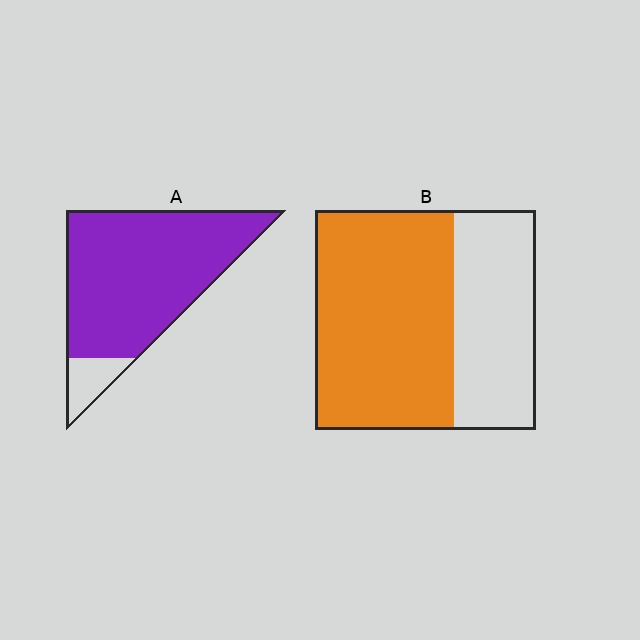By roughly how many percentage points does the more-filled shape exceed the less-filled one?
By roughly 25 percentage points (A over B).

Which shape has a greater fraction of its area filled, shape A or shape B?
Shape A.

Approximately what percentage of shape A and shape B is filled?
A is approximately 90% and B is approximately 65%.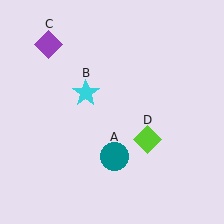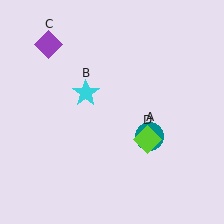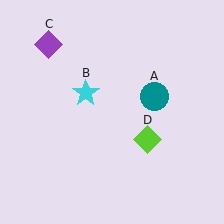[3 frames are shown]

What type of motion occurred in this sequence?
The teal circle (object A) rotated counterclockwise around the center of the scene.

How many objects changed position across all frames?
1 object changed position: teal circle (object A).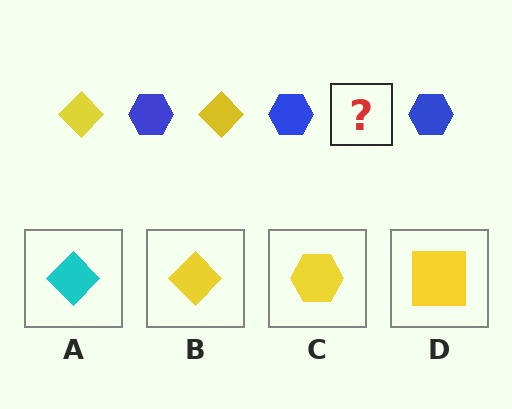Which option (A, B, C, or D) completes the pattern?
B.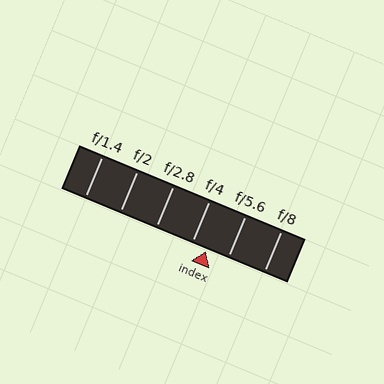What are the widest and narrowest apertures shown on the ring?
The widest aperture shown is f/1.4 and the narrowest is f/8.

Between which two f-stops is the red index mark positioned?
The index mark is between f/4 and f/5.6.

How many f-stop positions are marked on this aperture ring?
There are 6 f-stop positions marked.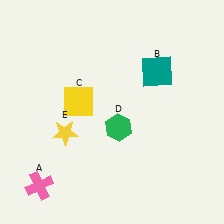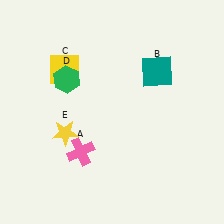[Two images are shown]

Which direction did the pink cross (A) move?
The pink cross (A) moved right.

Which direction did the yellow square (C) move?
The yellow square (C) moved up.